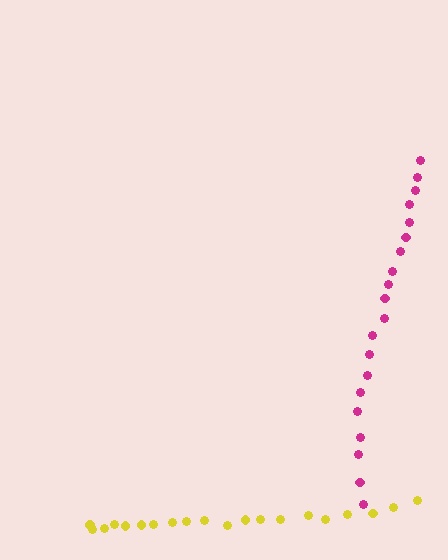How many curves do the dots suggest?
There are 2 distinct paths.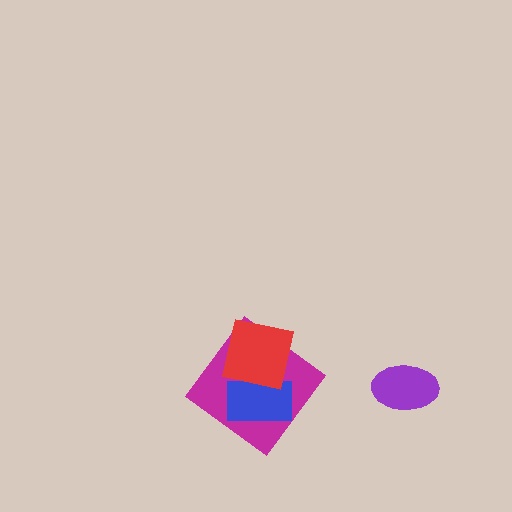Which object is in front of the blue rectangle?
The red square is in front of the blue rectangle.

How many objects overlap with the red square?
2 objects overlap with the red square.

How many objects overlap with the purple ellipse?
0 objects overlap with the purple ellipse.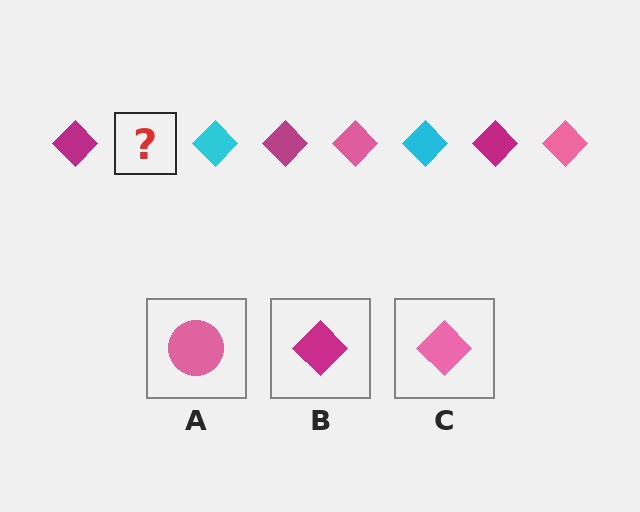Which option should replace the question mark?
Option C.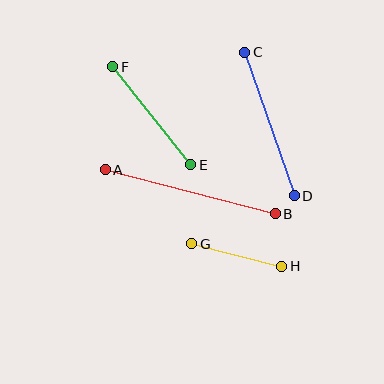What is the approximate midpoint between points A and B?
The midpoint is at approximately (190, 192) pixels.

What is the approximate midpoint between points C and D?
The midpoint is at approximately (270, 124) pixels.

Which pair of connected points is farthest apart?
Points A and B are farthest apart.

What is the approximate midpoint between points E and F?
The midpoint is at approximately (152, 116) pixels.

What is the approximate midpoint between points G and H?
The midpoint is at approximately (237, 255) pixels.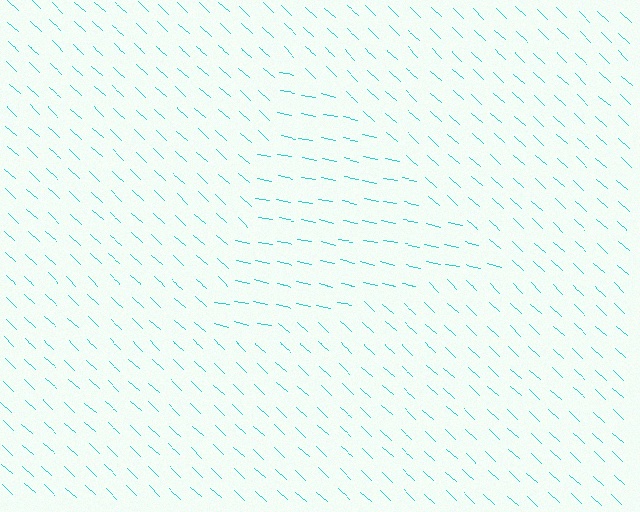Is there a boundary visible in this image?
Yes, there is a texture boundary formed by a change in line orientation.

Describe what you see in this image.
The image is filled with small cyan line segments. A triangle region in the image has lines oriented differently from the surrounding lines, creating a visible texture boundary.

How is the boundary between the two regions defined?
The boundary is defined purely by a change in line orientation (approximately 31 degrees difference). All lines are the same color and thickness.